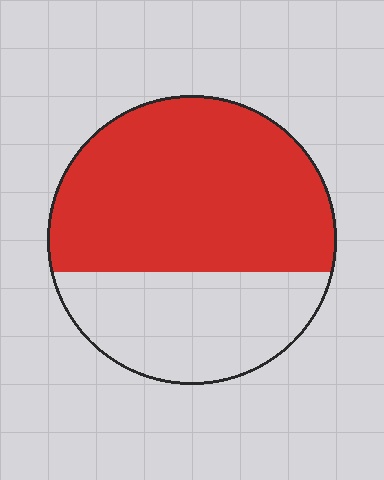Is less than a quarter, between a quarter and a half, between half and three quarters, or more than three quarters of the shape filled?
Between half and three quarters.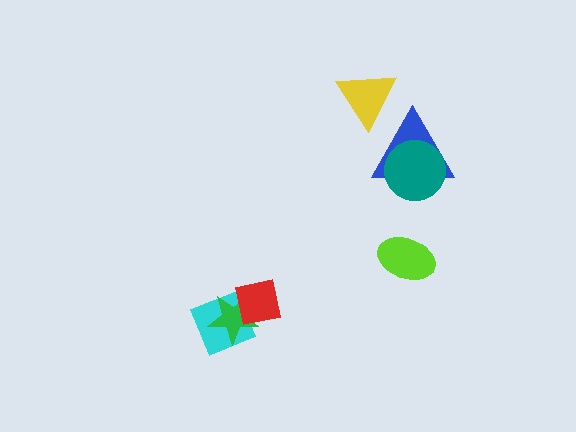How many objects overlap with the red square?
2 objects overlap with the red square.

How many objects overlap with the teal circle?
1 object overlaps with the teal circle.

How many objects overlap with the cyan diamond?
2 objects overlap with the cyan diamond.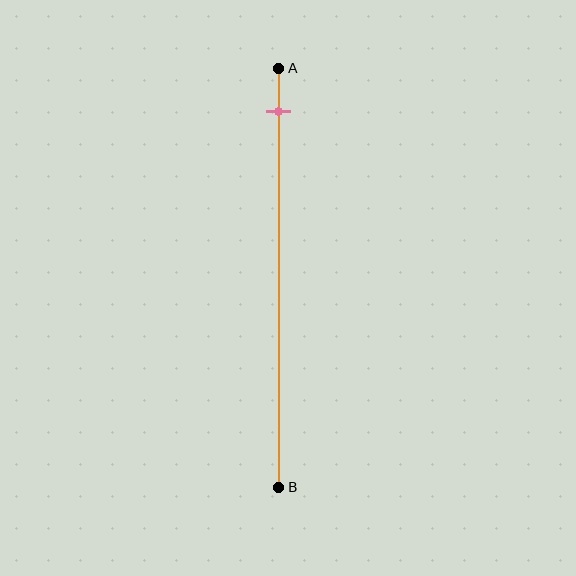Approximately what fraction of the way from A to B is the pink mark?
The pink mark is approximately 10% of the way from A to B.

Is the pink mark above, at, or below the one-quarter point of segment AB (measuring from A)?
The pink mark is above the one-quarter point of segment AB.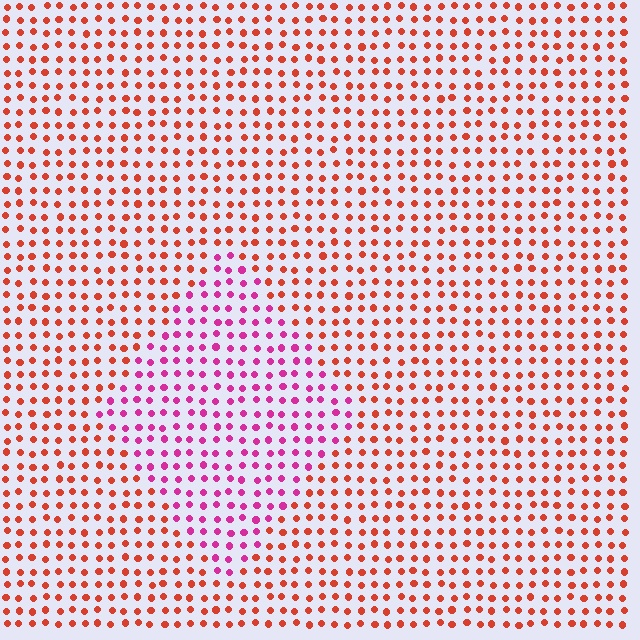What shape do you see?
I see a diamond.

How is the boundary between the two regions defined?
The boundary is defined purely by a slight shift in hue (about 46 degrees). Spacing, size, and orientation are identical on both sides.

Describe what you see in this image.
The image is filled with small red elements in a uniform arrangement. A diamond-shaped region is visible where the elements are tinted to a slightly different hue, forming a subtle color boundary.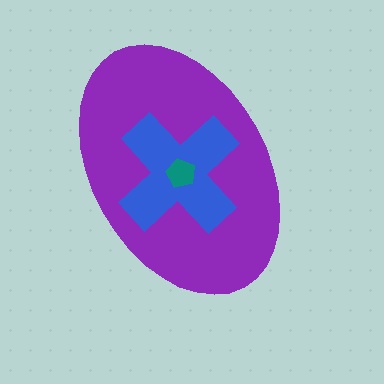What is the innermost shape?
The teal pentagon.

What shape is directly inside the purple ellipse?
The blue cross.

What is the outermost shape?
The purple ellipse.